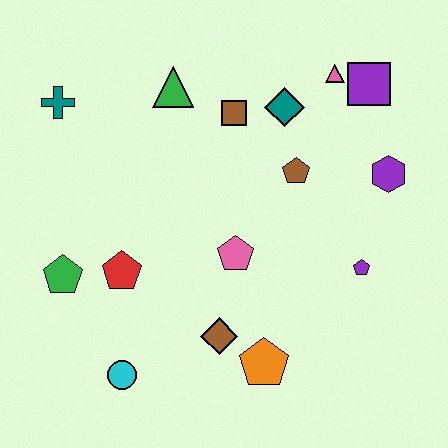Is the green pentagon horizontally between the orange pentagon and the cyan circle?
No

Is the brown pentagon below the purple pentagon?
No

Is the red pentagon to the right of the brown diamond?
No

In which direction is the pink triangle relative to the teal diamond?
The pink triangle is to the right of the teal diamond.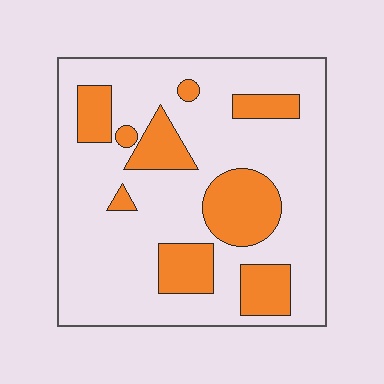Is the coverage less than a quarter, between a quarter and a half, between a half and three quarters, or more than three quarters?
Less than a quarter.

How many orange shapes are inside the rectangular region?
9.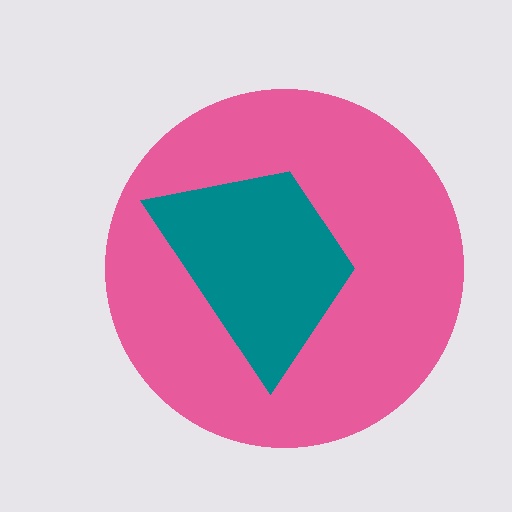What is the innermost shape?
The teal trapezoid.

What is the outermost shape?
The pink circle.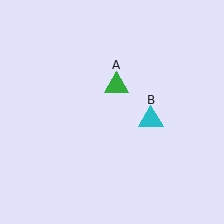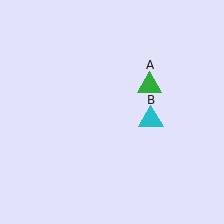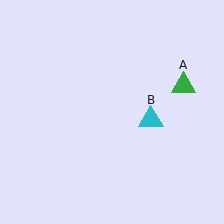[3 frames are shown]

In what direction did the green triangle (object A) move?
The green triangle (object A) moved right.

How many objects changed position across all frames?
1 object changed position: green triangle (object A).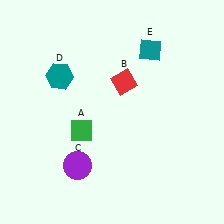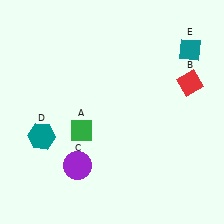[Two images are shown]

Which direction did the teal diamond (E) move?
The teal diamond (E) moved right.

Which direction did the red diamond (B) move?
The red diamond (B) moved right.